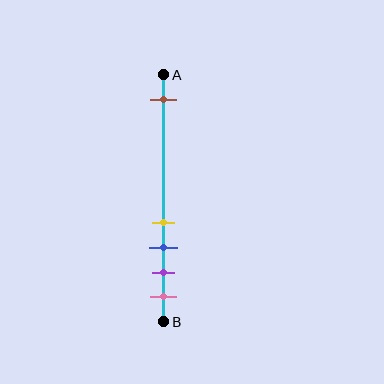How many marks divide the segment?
There are 5 marks dividing the segment.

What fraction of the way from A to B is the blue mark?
The blue mark is approximately 70% (0.7) of the way from A to B.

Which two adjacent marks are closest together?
The yellow and blue marks are the closest adjacent pair.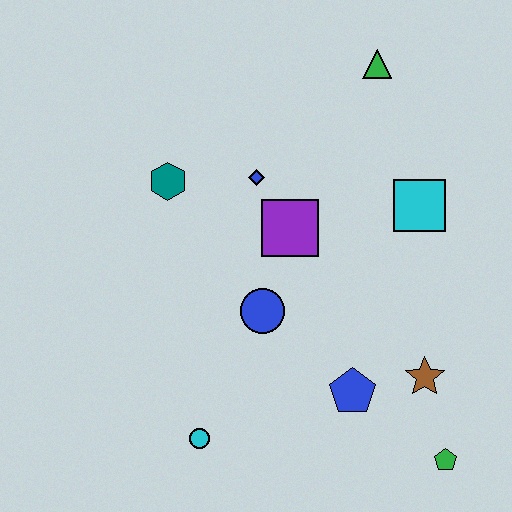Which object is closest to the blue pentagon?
The brown star is closest to the blue pentagon.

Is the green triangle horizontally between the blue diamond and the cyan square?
Yes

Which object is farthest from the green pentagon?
The green triangle is farthest from the green pentagon.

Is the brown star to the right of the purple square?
Yes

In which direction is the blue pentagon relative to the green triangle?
The blue pentagon is below the green triangle.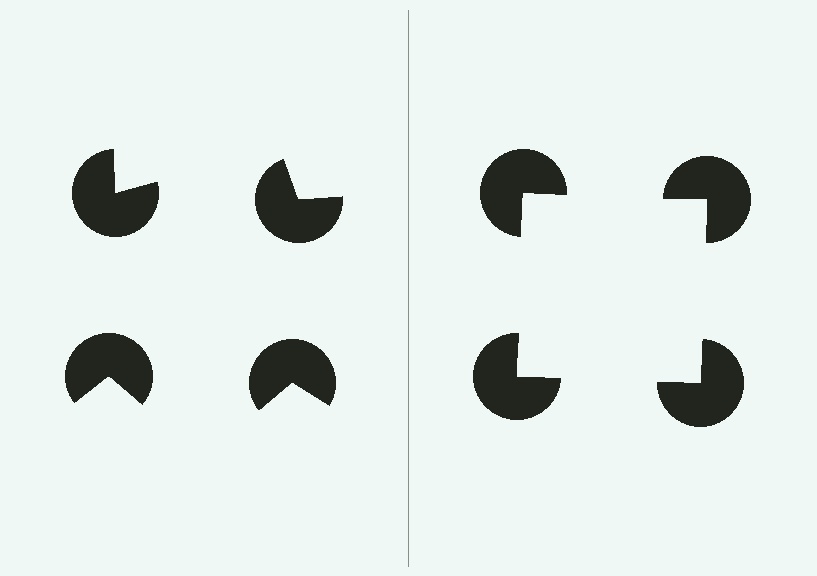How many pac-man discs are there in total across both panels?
8 — 4 on each side.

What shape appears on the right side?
An illusory square.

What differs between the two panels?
The pac-man discs are positioned identically on both sides; only the wedge orientations differ. On the right they align to a square; on the left they are misaligned.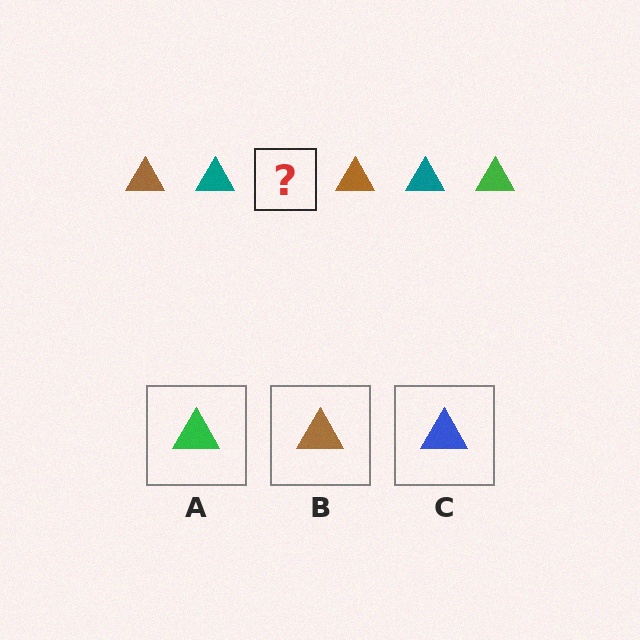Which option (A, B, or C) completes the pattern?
A.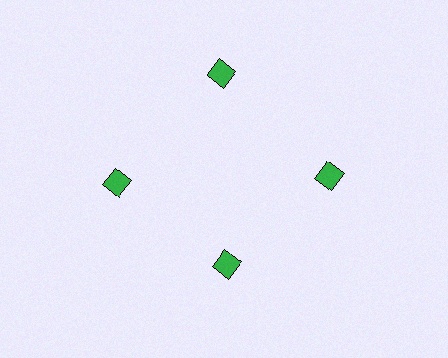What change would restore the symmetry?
The symmetry would be restored by moving it outward, back onto the ring so that all 4 diamonds sit at equal angles and equal distance from the center.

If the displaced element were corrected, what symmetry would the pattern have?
It would have 4-fold rotational symmetry — the pattern would map onto itself every 90 degrees.